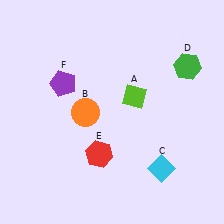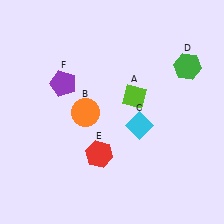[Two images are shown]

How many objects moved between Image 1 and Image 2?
1 object moved between the two images.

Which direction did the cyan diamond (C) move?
The cyan diamond (C) moved up.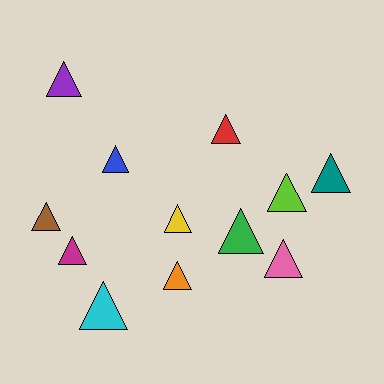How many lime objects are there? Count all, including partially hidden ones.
There is 1 lime object.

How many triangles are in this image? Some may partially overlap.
There are 12 triangles.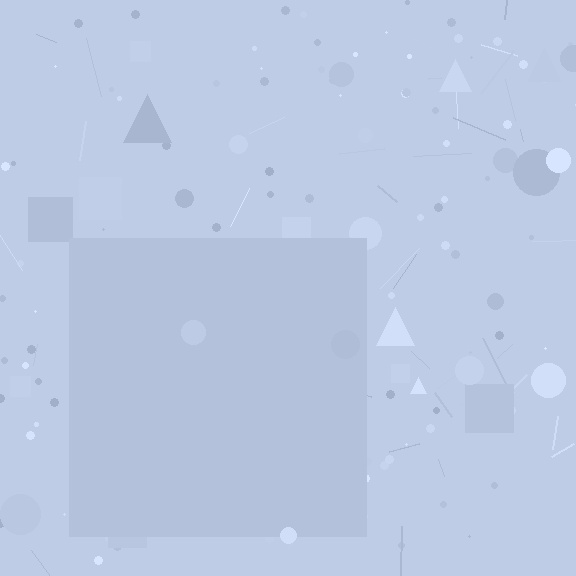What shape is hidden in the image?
A square is hidden in the image.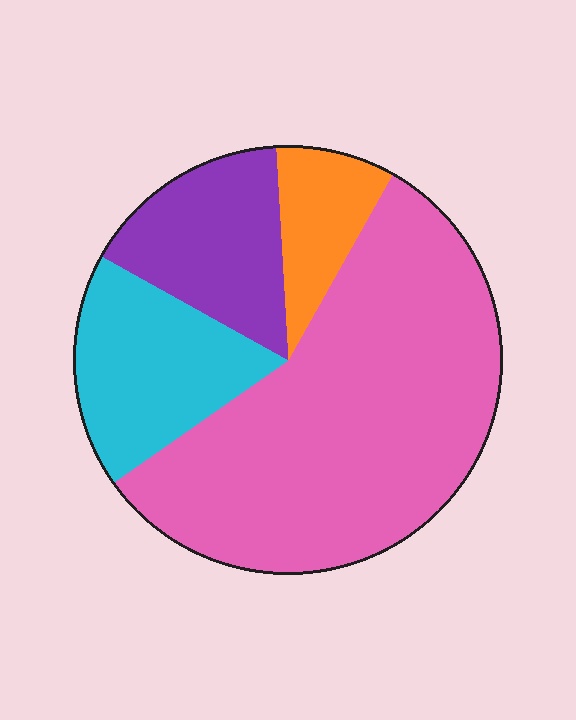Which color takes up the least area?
Orange, at roughly 10%.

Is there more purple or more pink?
Pink.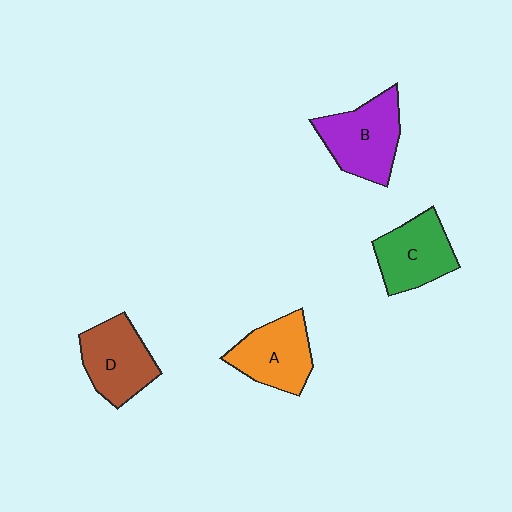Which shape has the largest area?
Shape B (purple).